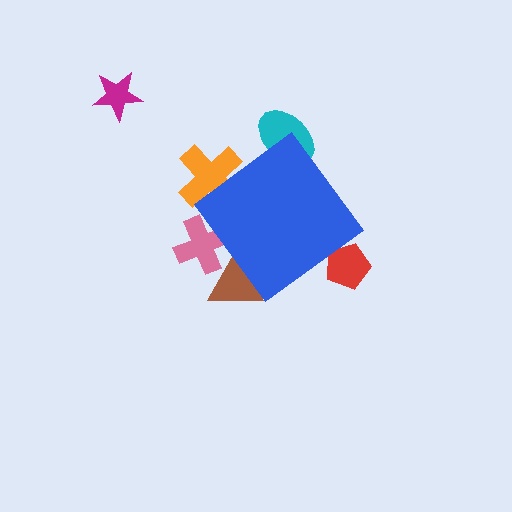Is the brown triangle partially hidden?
Yes, the brown triangle is partially hidden behind the blue diamond.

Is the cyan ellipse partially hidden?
Yes, the cyan ellipse is partially hidden behind the blue diamond.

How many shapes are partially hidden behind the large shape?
5 shapes are partially hidden.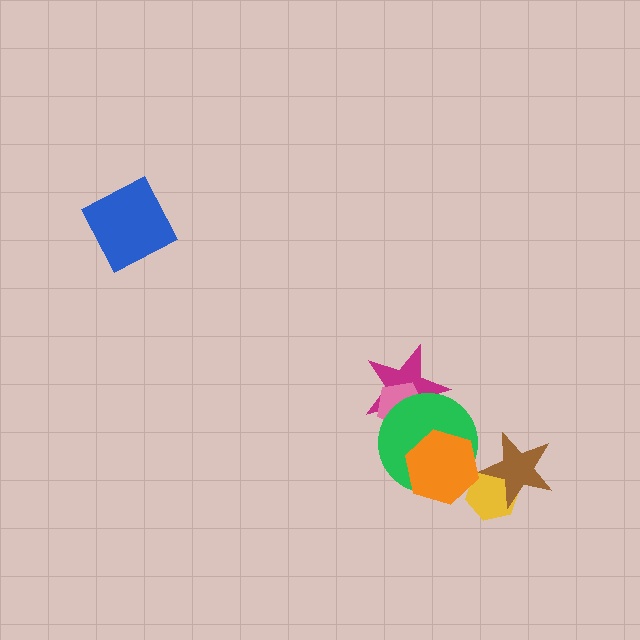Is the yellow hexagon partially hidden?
Yes, it is partially covered by another shape.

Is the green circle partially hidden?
Yes, it is partially covered by another shape.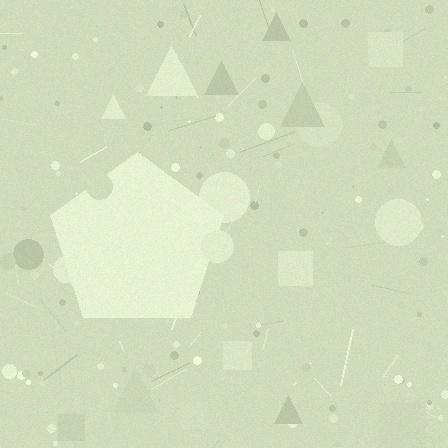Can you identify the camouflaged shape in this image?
The camouflaged shape is a pentagon.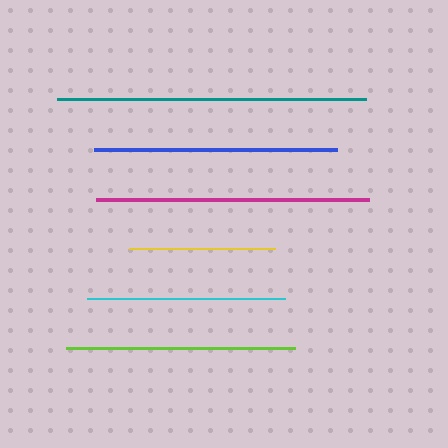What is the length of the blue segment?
The blue segment is approximately 243 pixels long.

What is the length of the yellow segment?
The yellow segment is approximately 146 pixels long.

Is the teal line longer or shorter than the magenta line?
The teal line is longer than the magenta line.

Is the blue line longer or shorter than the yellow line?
The blue line is longer than the yellow line.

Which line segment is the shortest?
The yellow line is the shortest at approximately 146 pixels.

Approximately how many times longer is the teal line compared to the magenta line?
The teal line is approximately 1.1 times the length of the magenta line.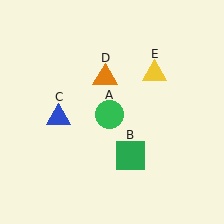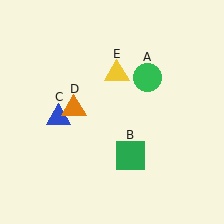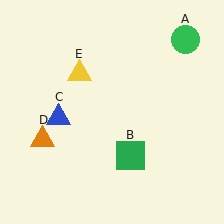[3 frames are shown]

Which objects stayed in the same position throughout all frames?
Green square (object B) and blue triangle (object C) remained stationary.